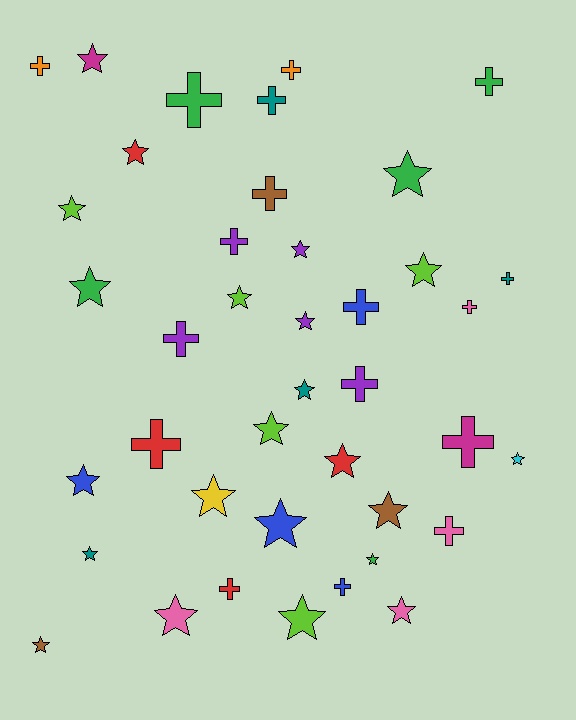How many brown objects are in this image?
There are 3 brown objects.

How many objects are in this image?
There are 40 objects.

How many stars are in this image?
There are 23 stars.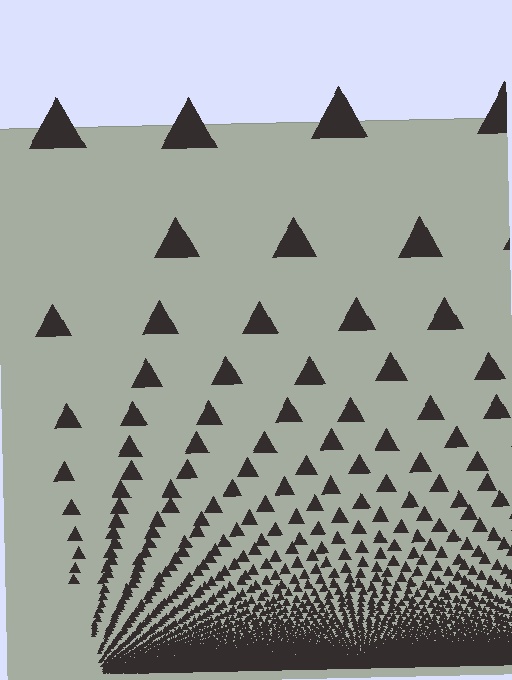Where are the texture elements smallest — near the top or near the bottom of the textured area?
Near the bottom.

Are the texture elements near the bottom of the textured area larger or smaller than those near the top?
Smaller. The gradient is inverted — elements near the bottom are smaller and denser.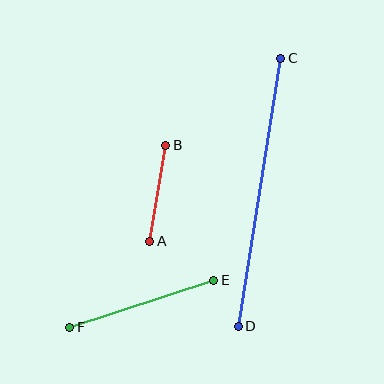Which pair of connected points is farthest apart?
Points C and D are farthest apart.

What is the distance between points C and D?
The distance is approximately 271 pixels.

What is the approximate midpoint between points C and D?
The midpoint is at approximately (259, 192) pixels.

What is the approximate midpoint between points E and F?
The midpoint is at approximately (142, 304) pixels.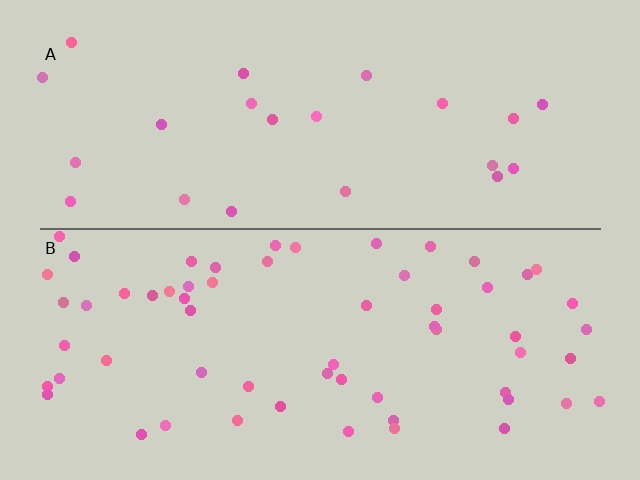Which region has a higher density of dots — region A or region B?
B (the bottom).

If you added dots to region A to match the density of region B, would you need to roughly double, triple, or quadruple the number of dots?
Approximately triple.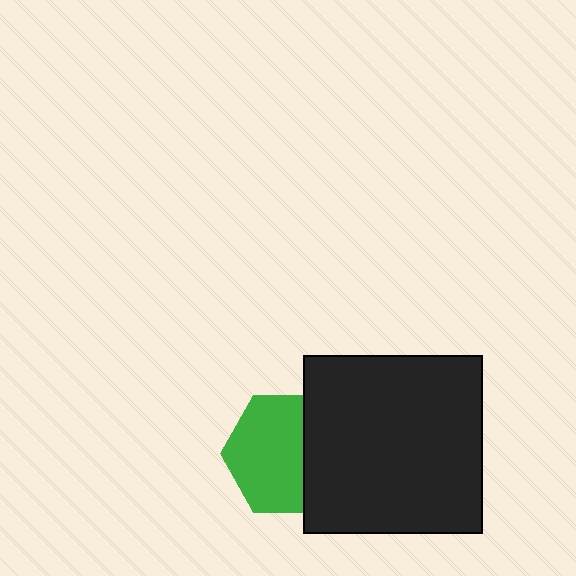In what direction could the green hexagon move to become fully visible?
The green hexagon could move left. That would shift it out from behind the black square entirely.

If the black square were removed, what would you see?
You would see the complete green hexagon.